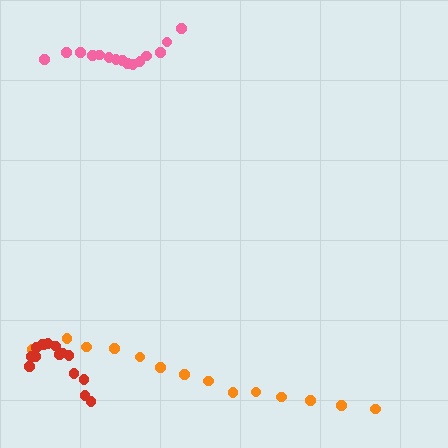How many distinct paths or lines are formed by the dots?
There are 3 distinct paths.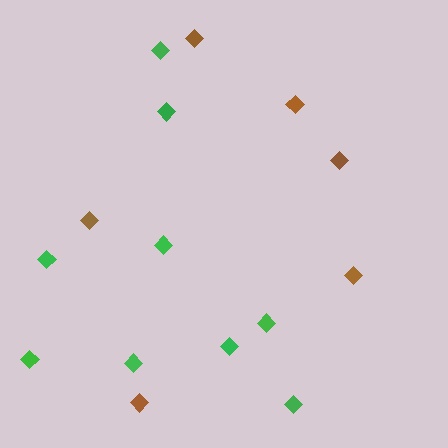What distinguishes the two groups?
There are 2 groups: one group of brown diamonds (6) and one group of green diamonds (9).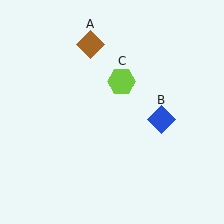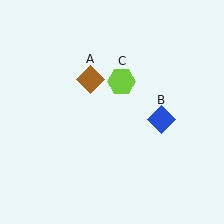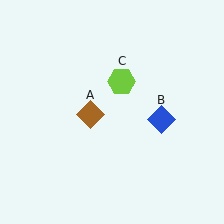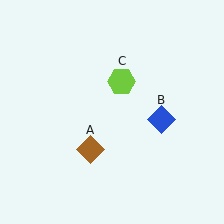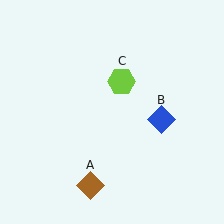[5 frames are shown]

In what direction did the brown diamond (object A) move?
The brown diamond (object A) moved down.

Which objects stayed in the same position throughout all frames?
Blue diamond (object B) and lime hexagon (object C) remained stationary.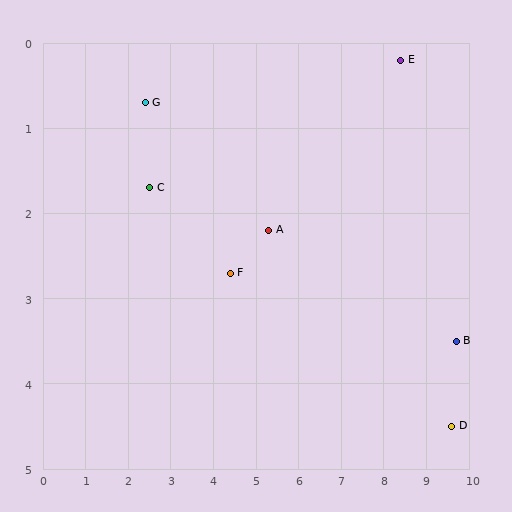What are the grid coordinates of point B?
Point B is at approximately (9.7, 3.5).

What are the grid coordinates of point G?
Point G is at approximately (2.4, 0.7).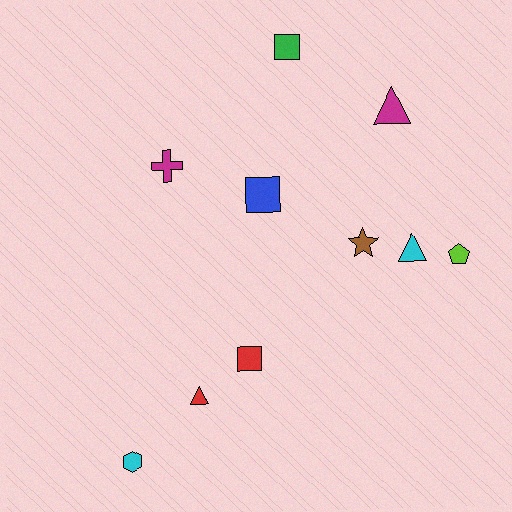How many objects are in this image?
There are 10 objects.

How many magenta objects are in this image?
There are 2 magenta objects.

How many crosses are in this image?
There is 1 cross.